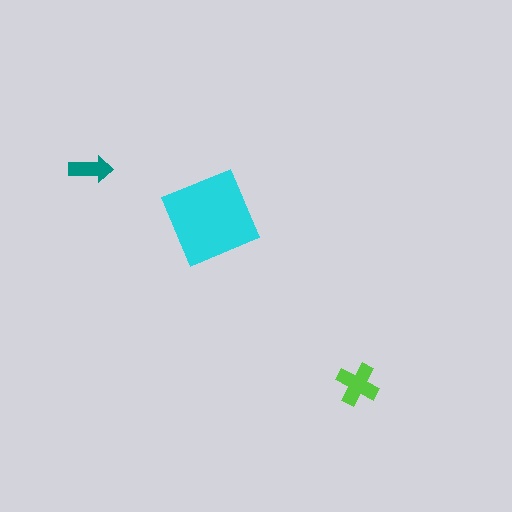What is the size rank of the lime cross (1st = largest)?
2nd.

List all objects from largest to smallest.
The cyan diamond, the lime cross, the teal arrow.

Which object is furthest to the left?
The teal arrow is leftmost.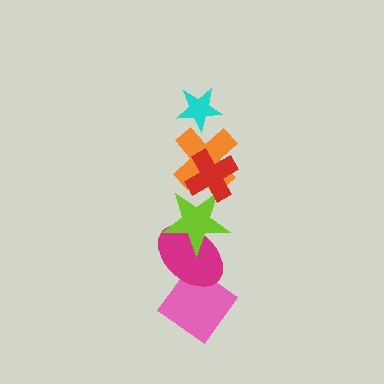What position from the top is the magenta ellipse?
The magenta ellipse is 5th from the top.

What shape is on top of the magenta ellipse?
The lime star is on top of the magenta ellipse.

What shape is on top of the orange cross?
The red cross is on top of the orange cross.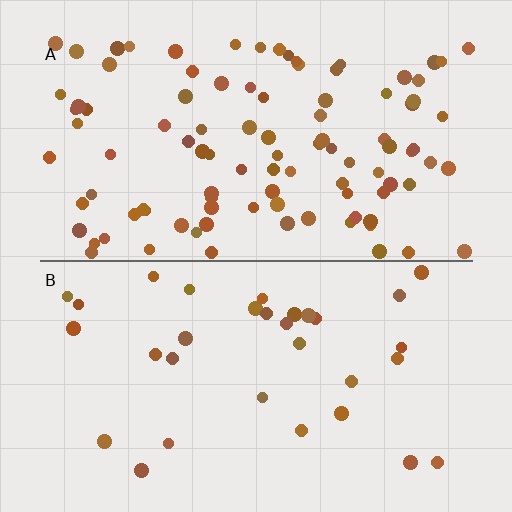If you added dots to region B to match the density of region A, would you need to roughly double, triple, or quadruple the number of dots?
Approximately triple.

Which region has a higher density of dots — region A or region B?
A (the top).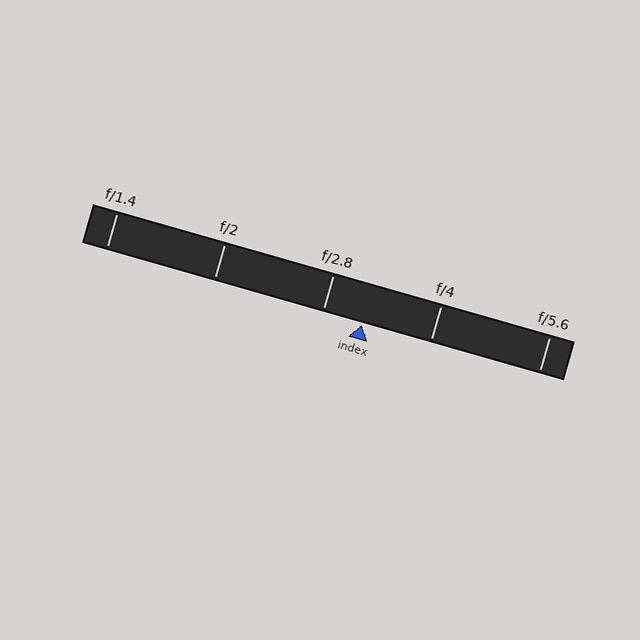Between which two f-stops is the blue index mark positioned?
The index mark is between f/2.8 and f/4.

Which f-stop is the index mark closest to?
The index mark is closest to f/2.8.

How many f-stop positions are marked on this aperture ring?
There are 5 f-stop positions marked.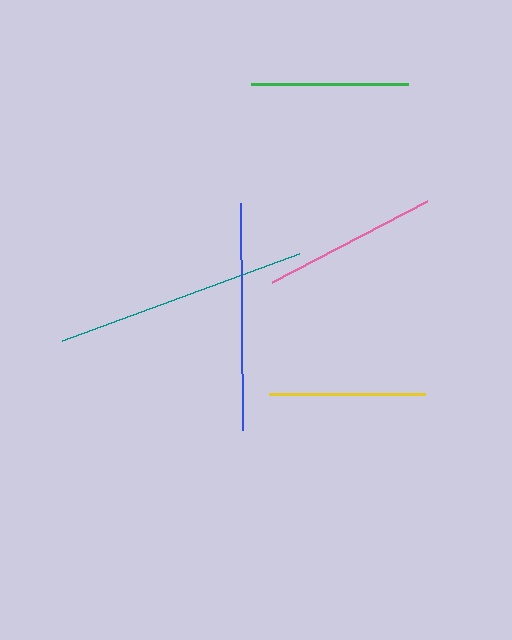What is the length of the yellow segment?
The yellow segment is approximately 156 pixels long.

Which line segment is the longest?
The teal line is the longest at approximately 252 pixels.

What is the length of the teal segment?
The teal segment is approximately 252 pixels long.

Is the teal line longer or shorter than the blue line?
The teal line is longer than the blue line.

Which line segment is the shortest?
The yellow line is the shortest at approximately 156 pixels.